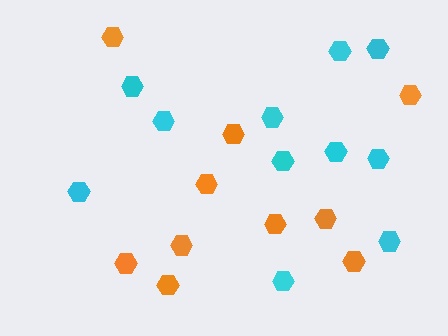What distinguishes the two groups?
There are 2 groups: one group of orange hexagons (10) and one group of cyan hexagons (11).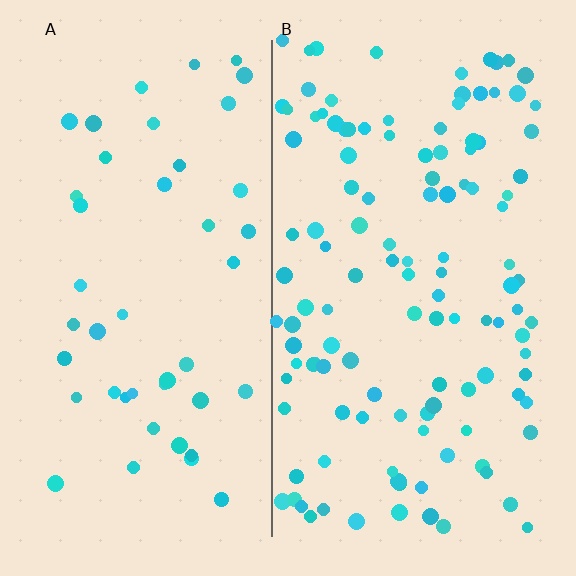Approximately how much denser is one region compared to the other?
Approximately 2.7× — region B over region A.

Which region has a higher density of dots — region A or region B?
B (the right).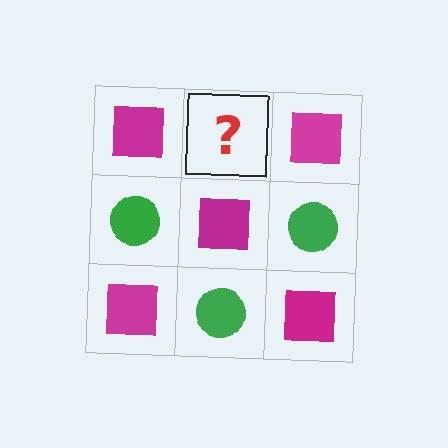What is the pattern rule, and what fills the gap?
The rule is that it alternates magenta square and green circle in a checkerboard pattern. The gap should be filled with a green circle.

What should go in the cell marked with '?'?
The missing cell should contain a green circle.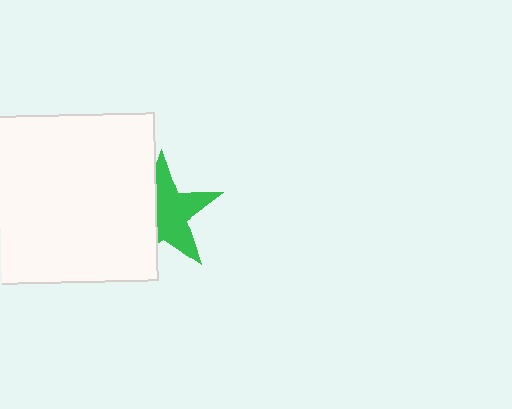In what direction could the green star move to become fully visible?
The green star could move right. That would shift it out from behind the white square entirely.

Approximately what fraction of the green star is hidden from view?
Roughly 41% of the green star is hidden behind the white square.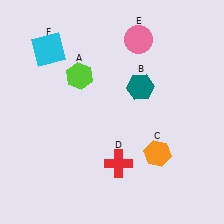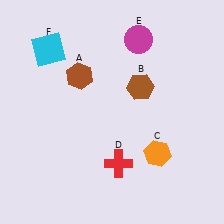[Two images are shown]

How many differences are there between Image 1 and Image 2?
There are 3 differences between the two images.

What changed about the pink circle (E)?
In Image 1, E is pink. In Image 2, it changed to magenta.